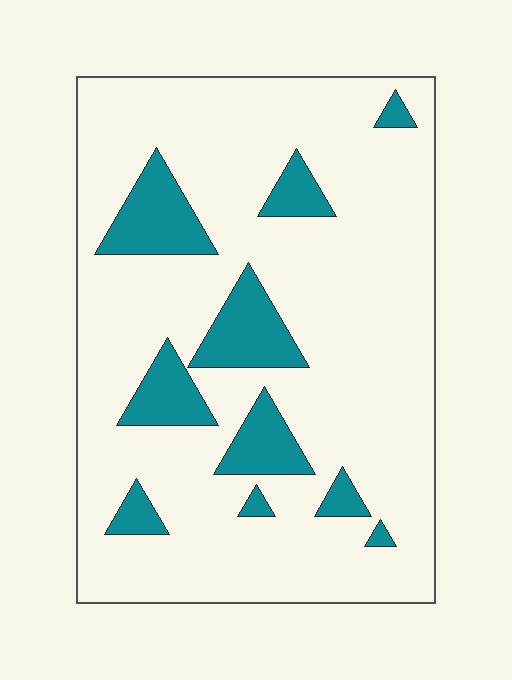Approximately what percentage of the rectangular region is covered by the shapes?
Approximately 15%.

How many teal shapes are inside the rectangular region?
10.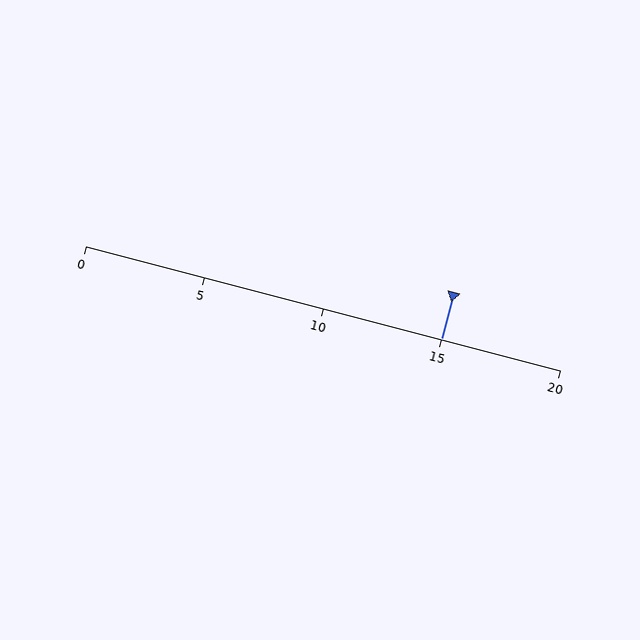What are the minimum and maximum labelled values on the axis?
The axis runs from 0 to 20.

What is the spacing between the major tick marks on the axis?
The major ticks are spaced 5 apart.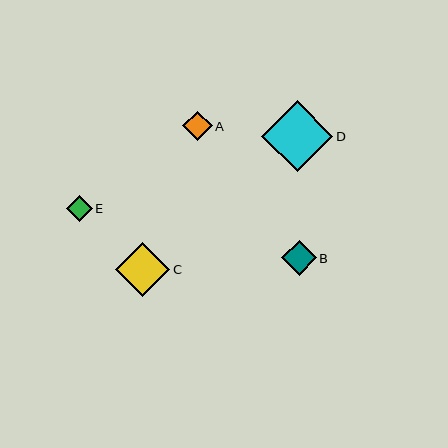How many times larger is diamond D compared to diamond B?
Diamond D is approximately 2.0 times the size of diamond B.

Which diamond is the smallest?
Diamond E is the smallest with a size of approximately 26 pixels.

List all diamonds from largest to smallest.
From largest to smallest: D, C, B, A, E.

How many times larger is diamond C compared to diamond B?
Diamond C is approximately 1.6 times the size of diamond B.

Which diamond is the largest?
Diamond D is the largest with a size of approximately 71 pixels.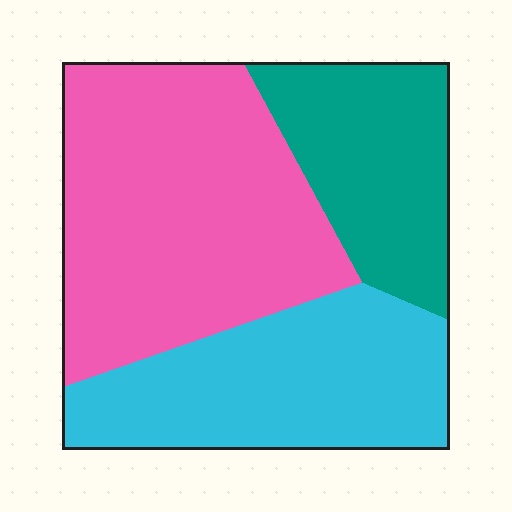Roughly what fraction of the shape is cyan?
Cyan takes up about one third (1/3) of the shape.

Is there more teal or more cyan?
Cyan.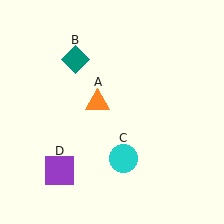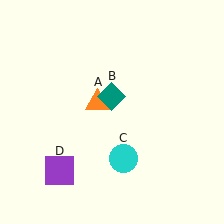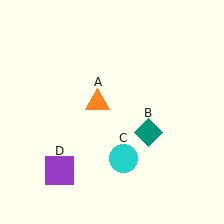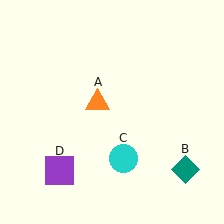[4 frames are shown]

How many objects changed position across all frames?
1 object changed position: teal diamond (object B).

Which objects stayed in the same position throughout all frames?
Orange triangle (object A) and cyan circle (object C) and purple square (object D) remained stationary.